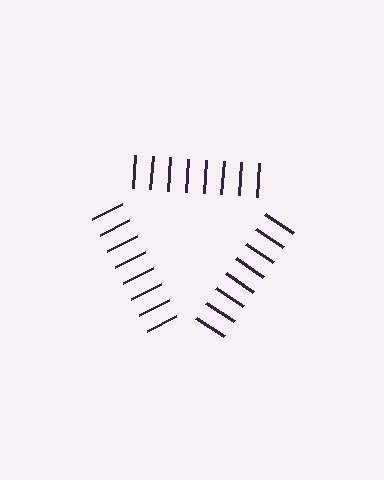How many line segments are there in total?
24 — 8 along each of the 3 edges.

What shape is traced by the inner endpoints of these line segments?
An illusory triangle — the line segments terminate on its edges but no continuous stroke is drawn.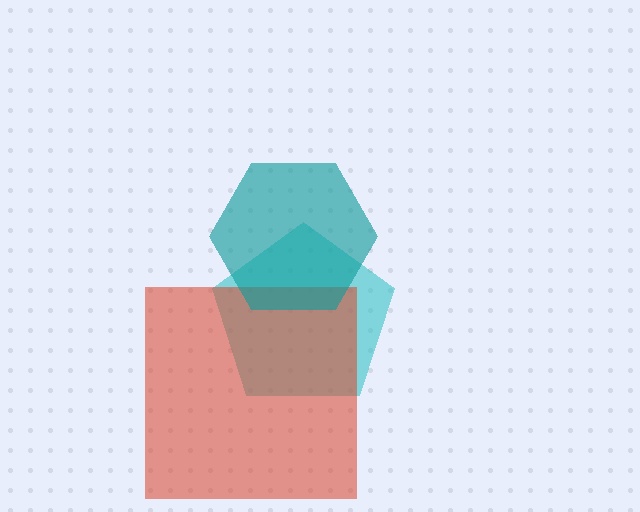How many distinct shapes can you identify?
There are 3 distinct shapes: a cyan pentagon, a red square, a teal hexagon.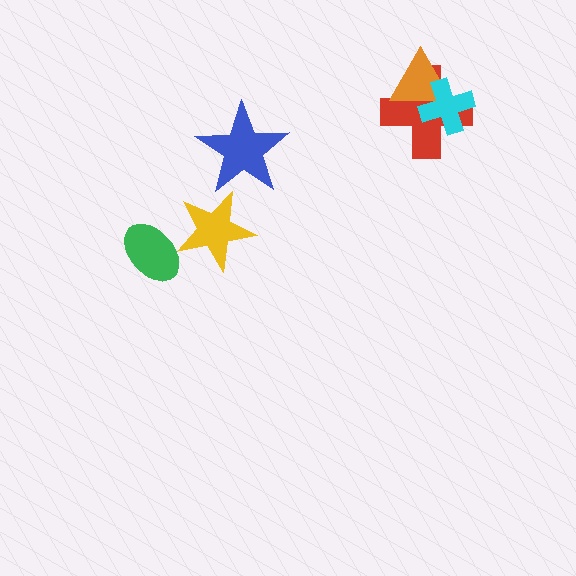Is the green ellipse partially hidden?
Yes, it is partially covered by another shape.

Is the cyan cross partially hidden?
No, no other shape covers it.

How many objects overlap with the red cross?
2 objects overlap with the red cross.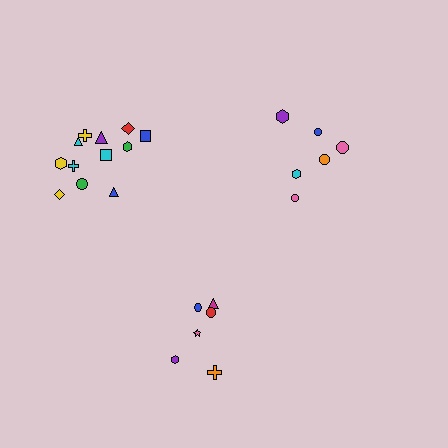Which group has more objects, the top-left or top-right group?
The top-left group.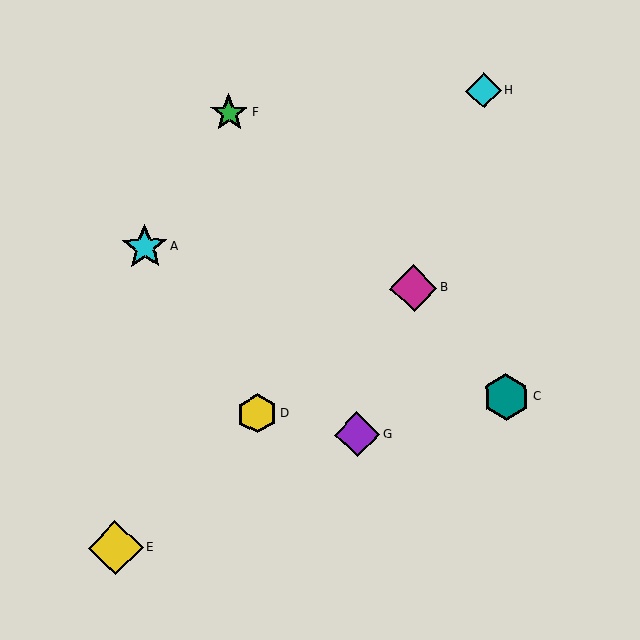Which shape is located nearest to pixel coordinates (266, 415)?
The yellow hexagon (labeled D) at (257, 414) is nearest to that location.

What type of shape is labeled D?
Shape D is a yellow hexagon.